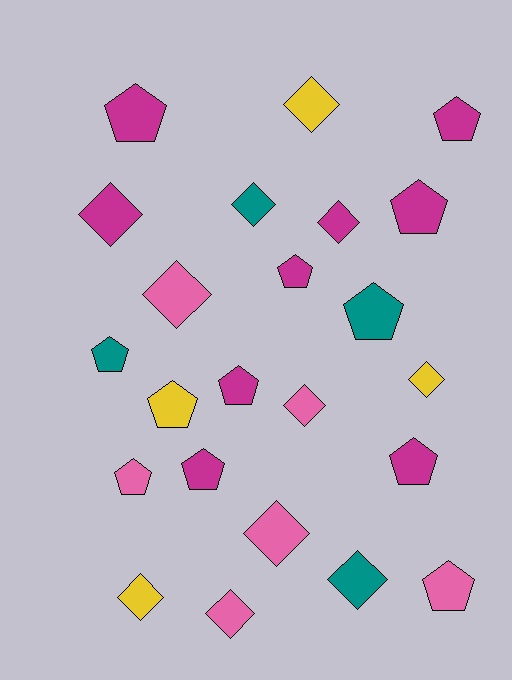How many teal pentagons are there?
There are 2 teal pentagons.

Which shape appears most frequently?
Pentagon, with 12 objects.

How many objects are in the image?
There are 23 objects.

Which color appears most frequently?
Magenta, with 9 objects.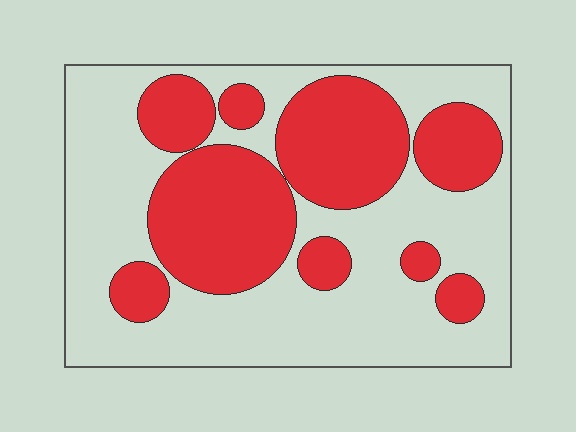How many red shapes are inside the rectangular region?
9.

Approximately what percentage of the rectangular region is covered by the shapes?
Approximately 40%.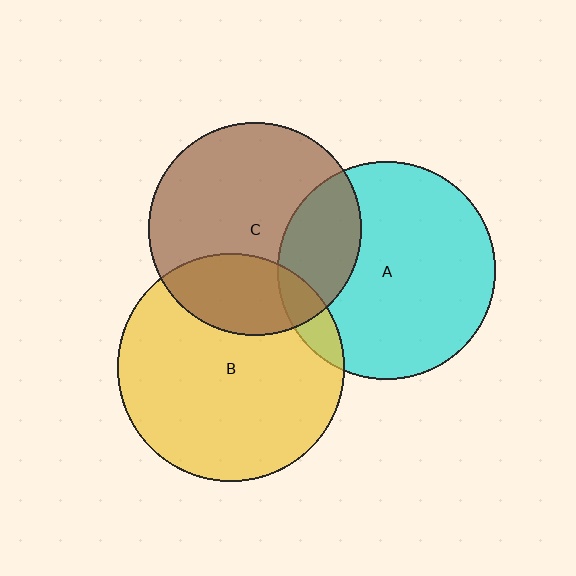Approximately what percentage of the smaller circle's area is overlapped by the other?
Approximately 25%.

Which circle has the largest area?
Circle B (yellow).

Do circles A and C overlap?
Yes.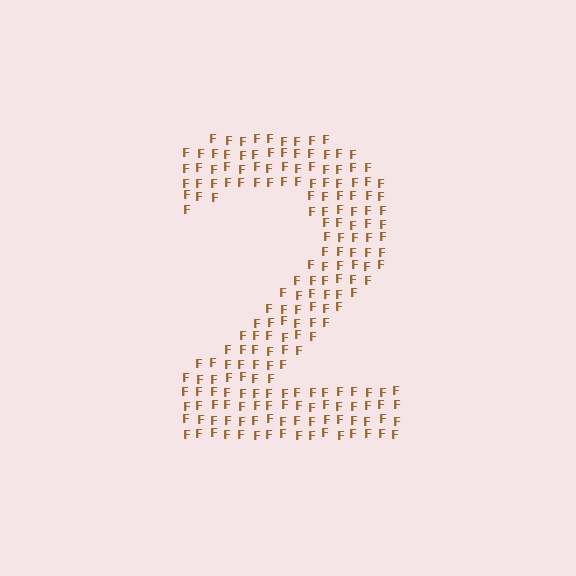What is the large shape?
The large shape is the digit 2.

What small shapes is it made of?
It is made of small letter F's.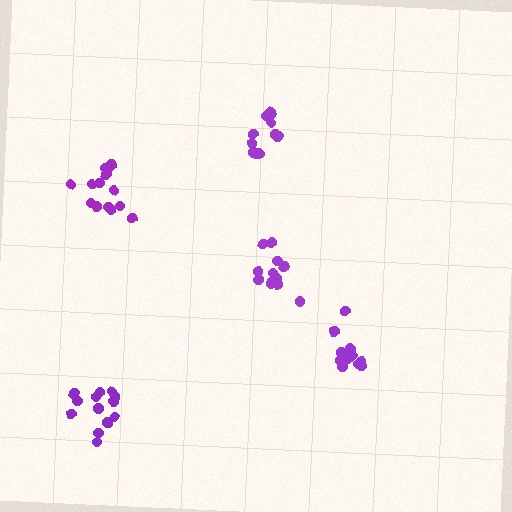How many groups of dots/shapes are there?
There are 5 groups.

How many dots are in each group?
Group 1: 14 dots, Group 2: 13 dots, Group 3: 12 dots, Group 4: 14 dots, Group 5: 13 dots (66 total).